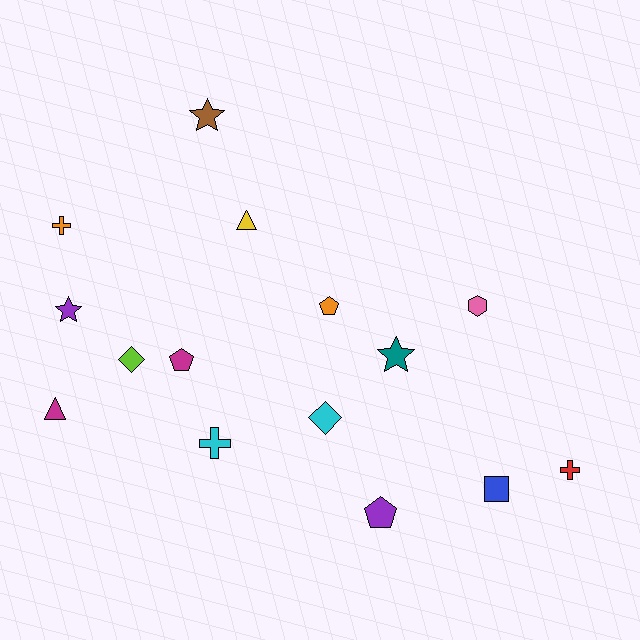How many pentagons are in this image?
There are 3 pentagons.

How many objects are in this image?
There are 15 objects.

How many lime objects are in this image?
There is 1 lime object.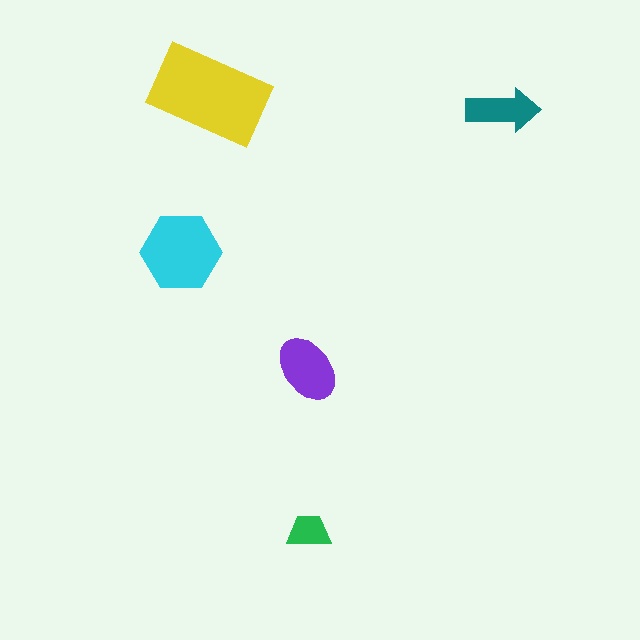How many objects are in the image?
There are 5 objects in the image.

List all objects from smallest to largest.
The green trapezoid, the teal arrow, the purple ellipse, the cyan hexagon, the yellow rectangle.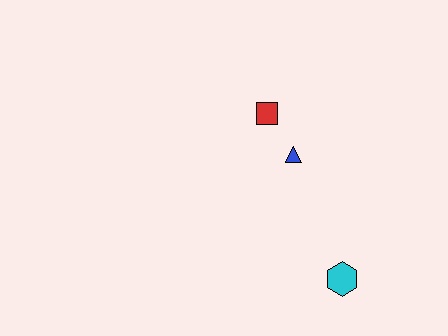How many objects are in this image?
There are 3 objects.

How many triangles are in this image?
There is 1 triangle.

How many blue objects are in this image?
There is 1 blue object.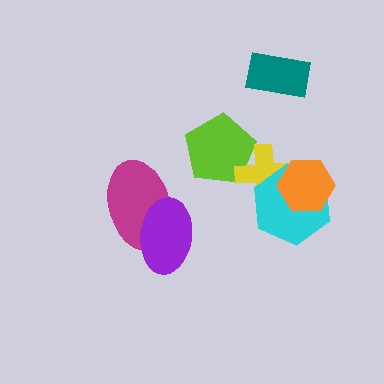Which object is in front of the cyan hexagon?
The orange hexagon is in front of the cyan hexagon.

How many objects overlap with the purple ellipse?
1 object overlaps with the purple ellipse.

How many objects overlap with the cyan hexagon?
2 objects overlap with the cyan hexagon.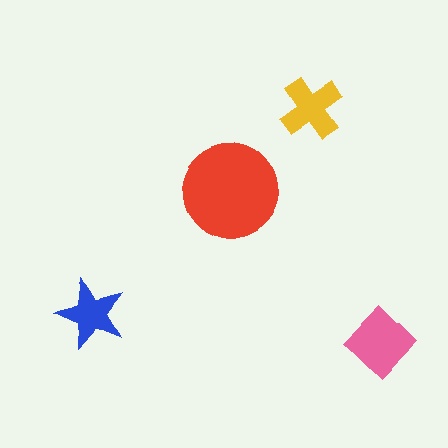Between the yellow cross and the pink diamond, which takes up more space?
The pink diamond.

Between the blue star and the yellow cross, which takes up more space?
The yellow cross.